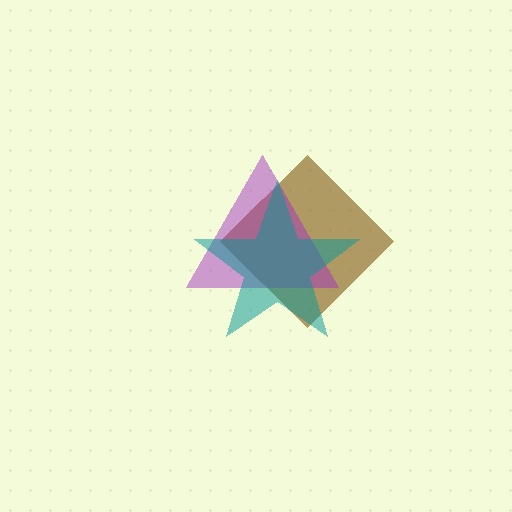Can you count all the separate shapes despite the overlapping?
Yes, there are 3 separate shapes.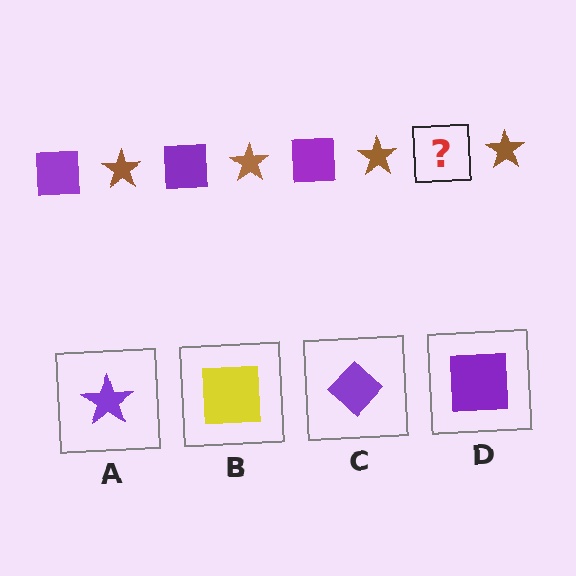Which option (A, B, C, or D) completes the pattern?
D.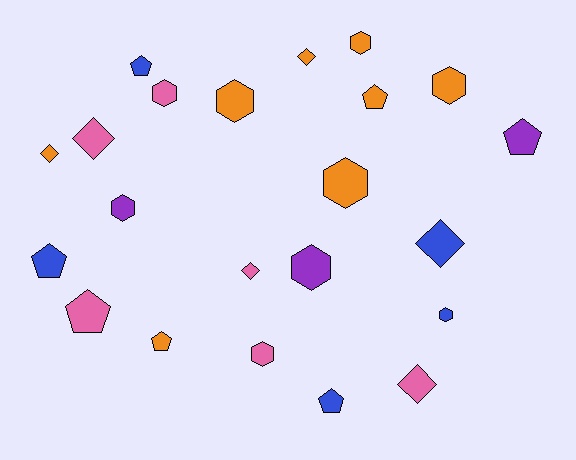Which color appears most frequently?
Orange, with 8 objects.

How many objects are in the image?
There are 22 objects.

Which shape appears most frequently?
Hexagon, with 9 objects.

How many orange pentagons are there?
There are 2 orange pentagons.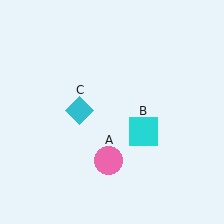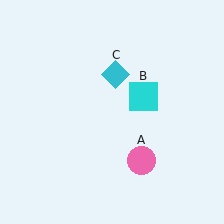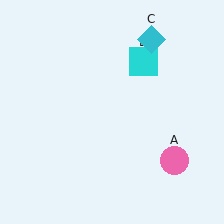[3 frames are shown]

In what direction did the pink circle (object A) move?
The pink circle (object A) moved right.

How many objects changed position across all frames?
3 objects changed position: pink circle (object A), cyan square (object B), cyan diamond (object C).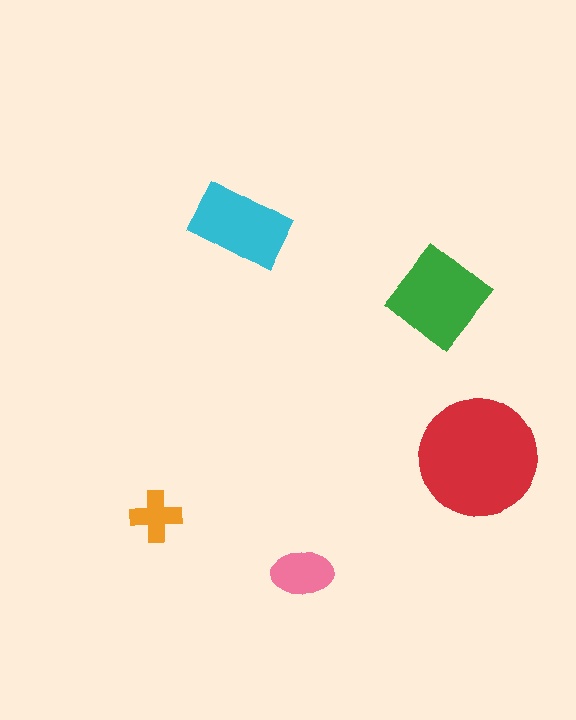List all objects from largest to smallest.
The red circle, the green diamond, the cyan rectangle, the pink ellipse, the orange cross.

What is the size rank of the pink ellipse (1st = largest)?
4th.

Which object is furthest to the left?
The orange cross is leftmost.